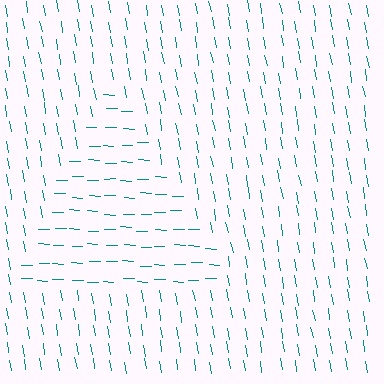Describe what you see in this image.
The image is filled with small teal line segments. A triangle region in the image has lines oriented differently from the surrounding lines, creating a visible texture boundary.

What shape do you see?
I see a triangle.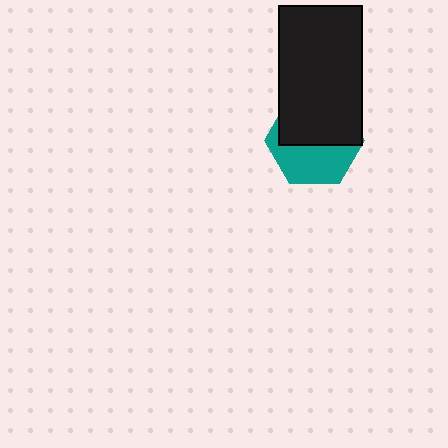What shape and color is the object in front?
The object in front is a black rectangle.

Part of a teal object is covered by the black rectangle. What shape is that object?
It is a hexagon.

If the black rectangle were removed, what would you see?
You would see the complete teal hexagon.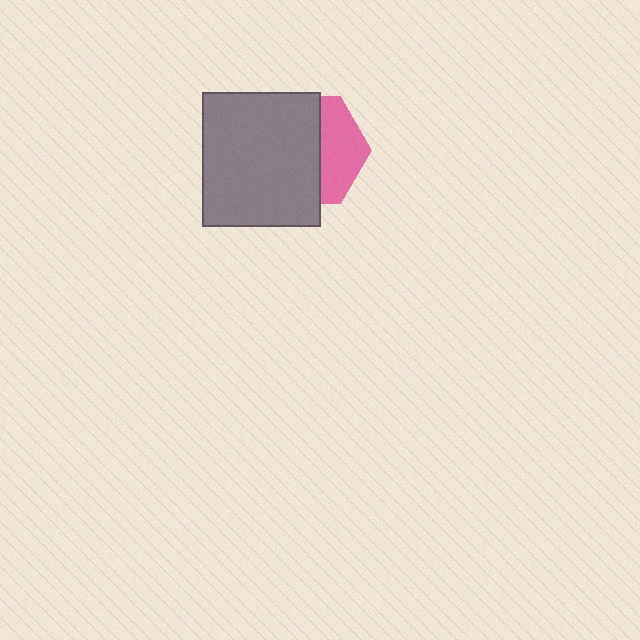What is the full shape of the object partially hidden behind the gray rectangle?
The partially hidden object is a pink hexagon.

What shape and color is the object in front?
The object in front is a gray rectangle.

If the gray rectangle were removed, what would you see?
You would see the complete pink hexagon.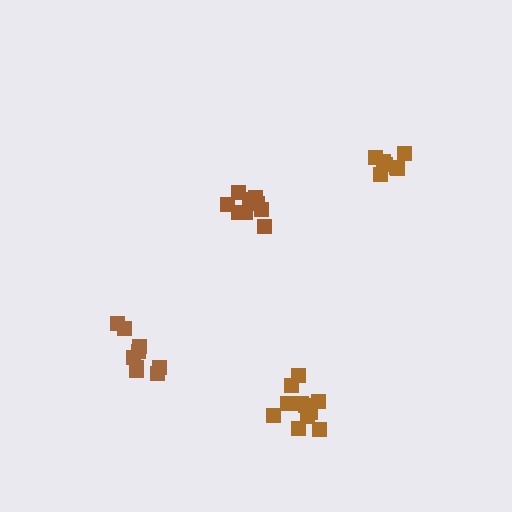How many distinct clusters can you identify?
There are 4 distinct clusters.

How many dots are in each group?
Group 1: 9 dots, Group 2: 9 dots, Group 3: 7 dots, Group 4: 11 dots (36 total).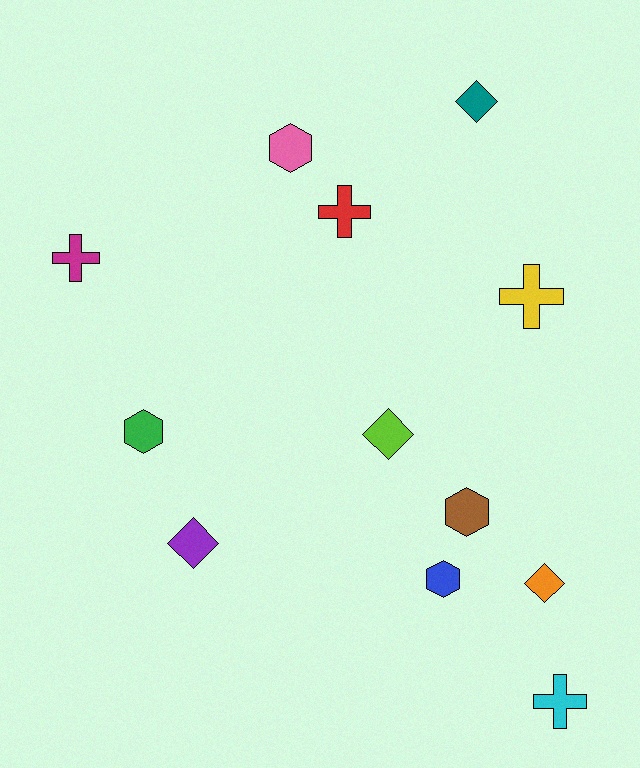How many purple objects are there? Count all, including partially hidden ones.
There is 1 purple object.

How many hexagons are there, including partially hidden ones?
There are 4 hexagons.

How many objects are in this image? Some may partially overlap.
There are 12 objects.